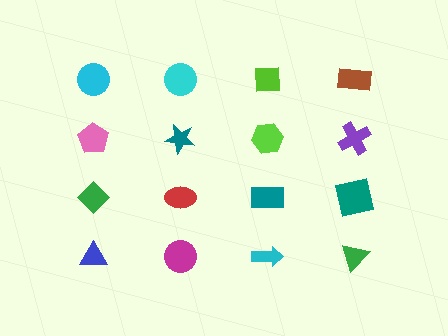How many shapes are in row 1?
4 shapes.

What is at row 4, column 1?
A blue triangle.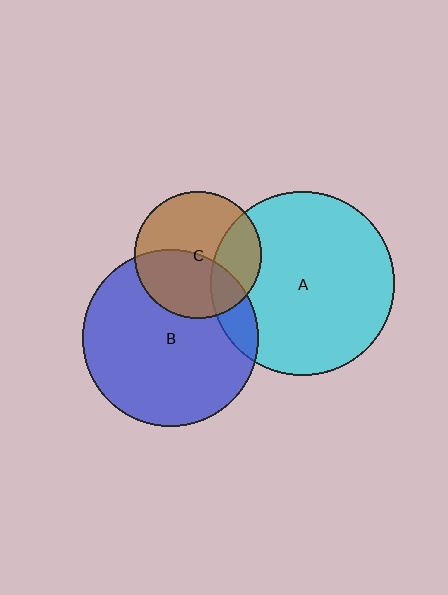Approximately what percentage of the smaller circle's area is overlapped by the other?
Approximately 10%.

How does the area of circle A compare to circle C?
Approximately 2.1 times.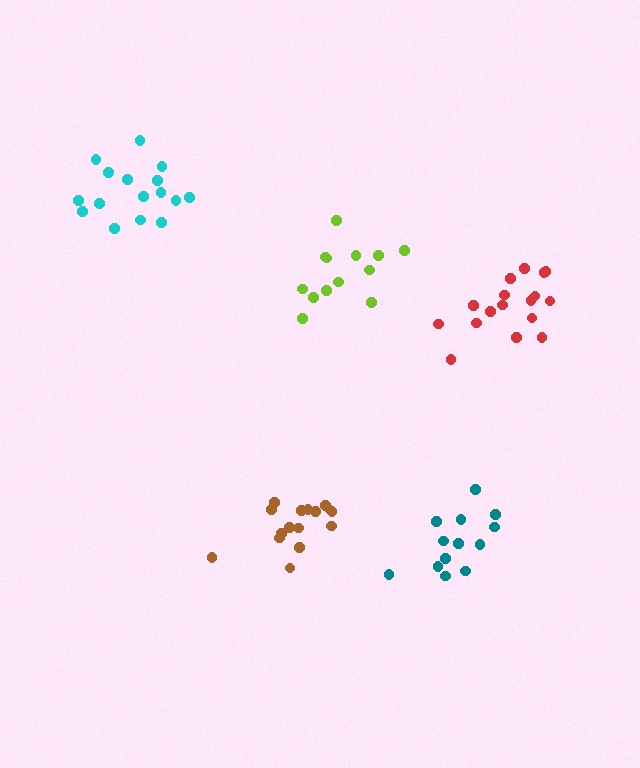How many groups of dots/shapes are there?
There are 5 groups.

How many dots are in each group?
Group 1: 13 dots, Group 2: 16 dots, Group 3: 13 dots, Group 4: 17 dots, Group 5: 16 dots (75 total).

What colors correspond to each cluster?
The clusters are colored: lime, cyan, teal, red, brown.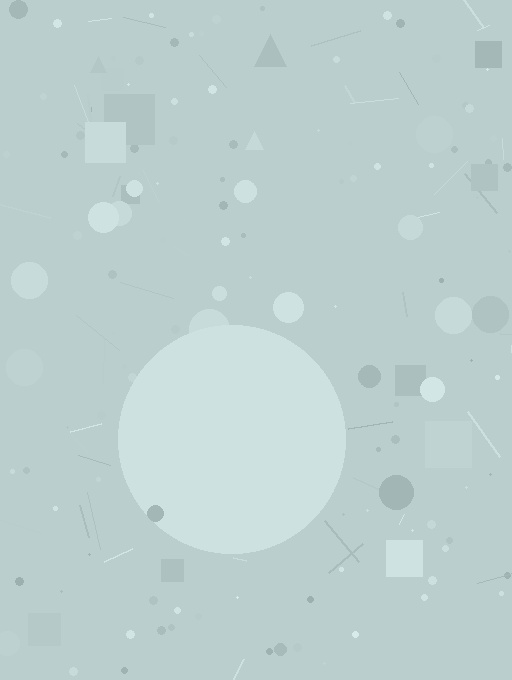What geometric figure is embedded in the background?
A circle is embedded in the background.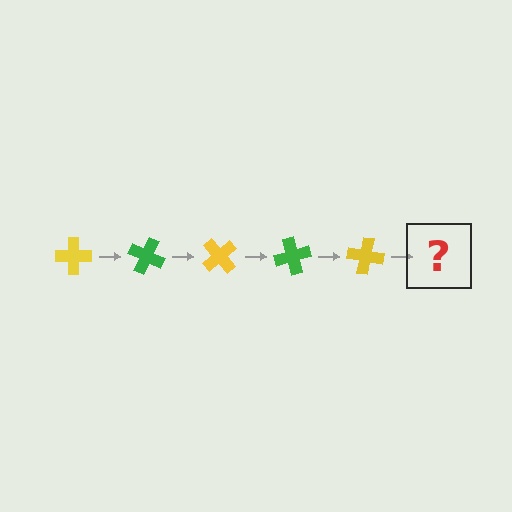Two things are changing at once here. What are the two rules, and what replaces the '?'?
The two rules are that it rotates 25 degrees each step and the color cycles through yellow and green. The '?' should be a green cross, rotated 125 degrees from the start.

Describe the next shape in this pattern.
It should be a green cross, rotated 125 degrees from the start.